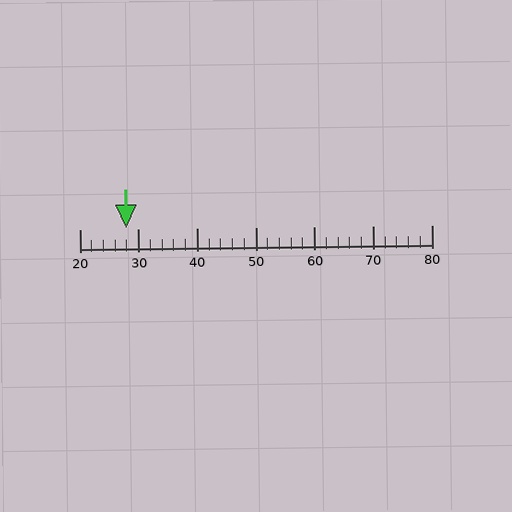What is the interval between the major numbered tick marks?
The major tick marks are spaced 10 units apart.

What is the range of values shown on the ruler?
The ruler shows values from 20 to 80.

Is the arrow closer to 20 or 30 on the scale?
The arrow is closer to 30.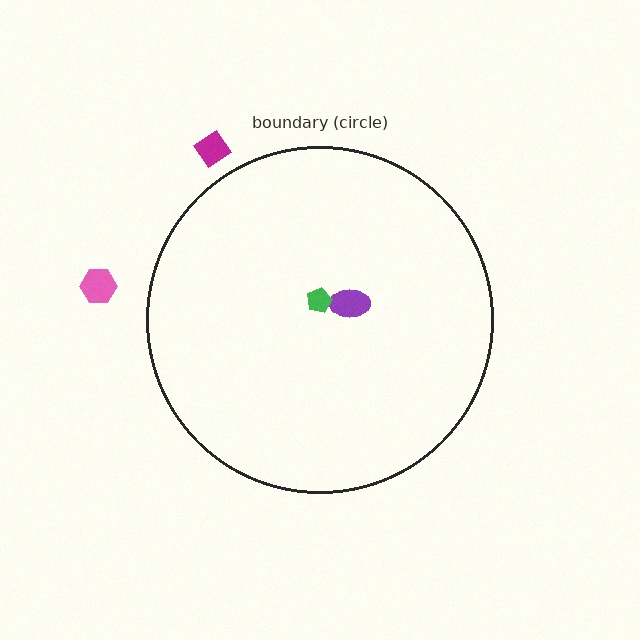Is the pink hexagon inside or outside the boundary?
Outside.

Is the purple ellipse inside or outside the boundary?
Inside.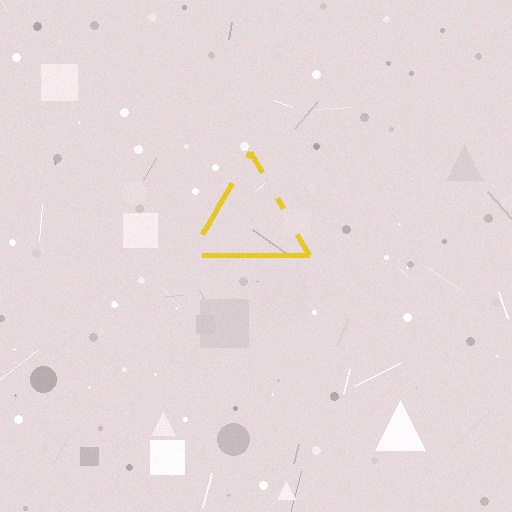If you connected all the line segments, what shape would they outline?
They would outline a triangle.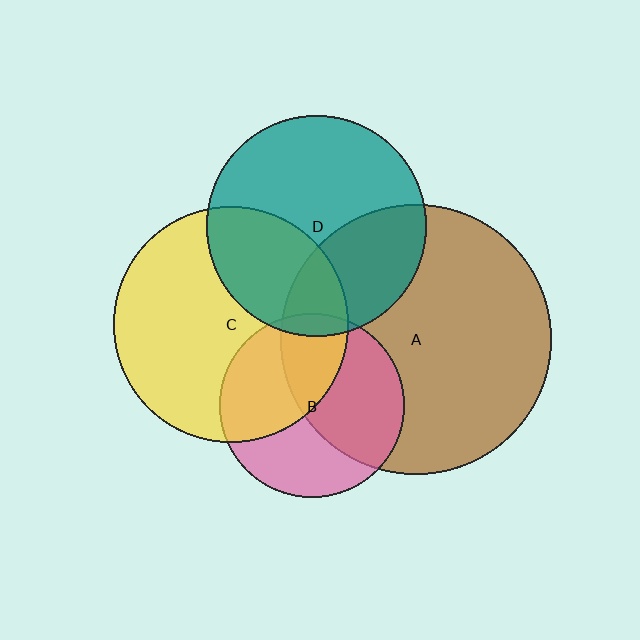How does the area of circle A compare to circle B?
Approximately 2.1 times.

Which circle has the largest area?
Circle A (brown).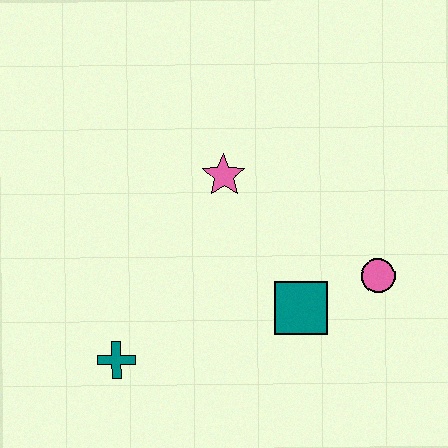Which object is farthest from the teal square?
The teal cross is farthest from the teal square.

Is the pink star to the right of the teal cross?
Yes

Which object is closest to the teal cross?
The teal square is closest to the teal cross.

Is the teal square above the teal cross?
Yes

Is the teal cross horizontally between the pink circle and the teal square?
No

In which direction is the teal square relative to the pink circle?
The teal square is to the left of the pink circle.